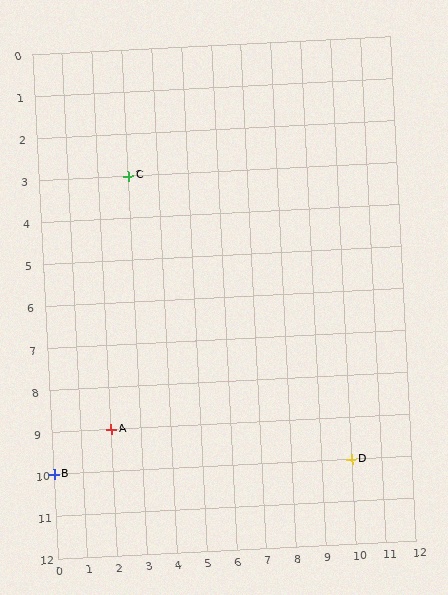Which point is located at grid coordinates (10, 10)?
Point D is at (10, 10).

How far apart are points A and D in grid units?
Points A and D are 8 columns and 1 row apart (about 8.1 grid units diagonally).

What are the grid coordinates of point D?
Point D is at grid coordinates (10, 10).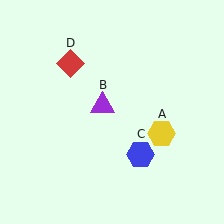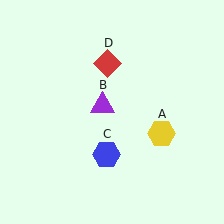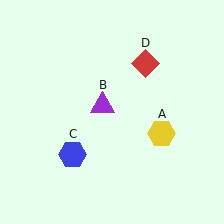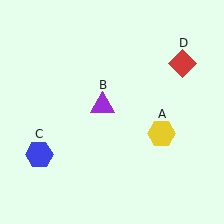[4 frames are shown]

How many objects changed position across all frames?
2 objects changed position: blue hexagon (object C), red diamond (object D).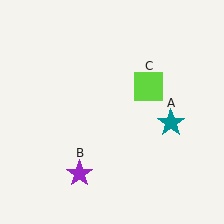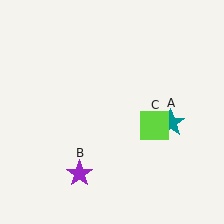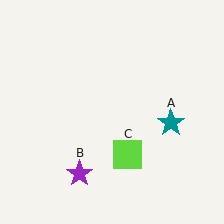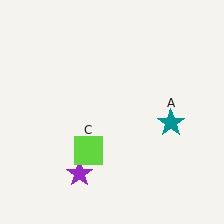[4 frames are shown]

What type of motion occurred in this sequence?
The lime square (object C) rotated clockwise around the center of the scene.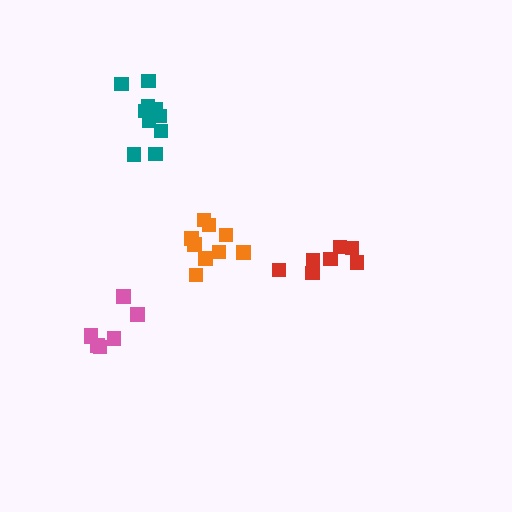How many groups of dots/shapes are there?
There are 4 groups.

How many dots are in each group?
Group 1: 9 dots, Group 2: 7 dots, Group 3: 7 dots, Group 4: 10 dots (33 total).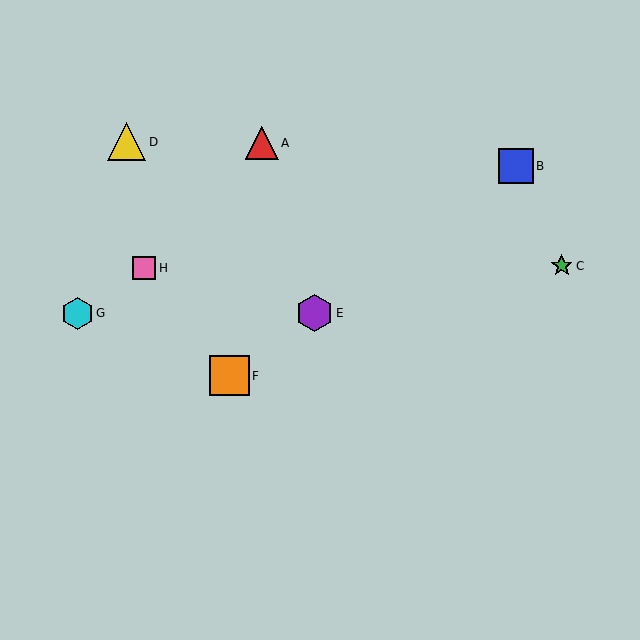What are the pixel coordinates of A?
Object A is at (262, 143).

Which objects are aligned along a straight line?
Objects B, E, F are aligned along a straight line.